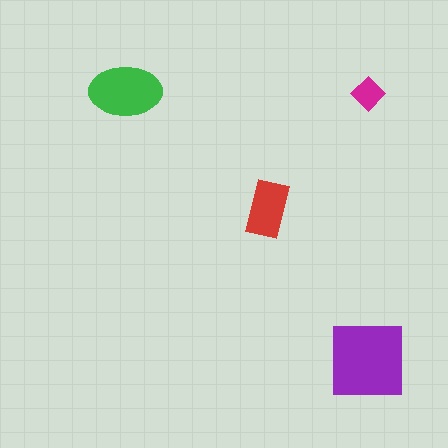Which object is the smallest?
The magenta diamond.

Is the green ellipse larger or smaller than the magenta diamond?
Larger.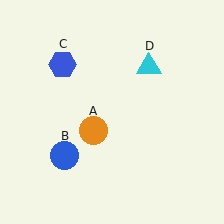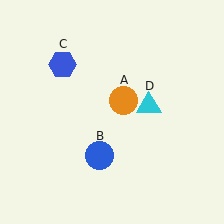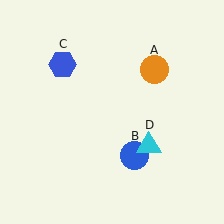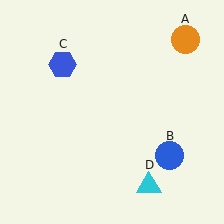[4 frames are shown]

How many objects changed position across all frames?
3 objects changed position: orange circle (object A), blue circle (object B), cyan triangle (object D).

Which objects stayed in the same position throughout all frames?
Blue hexagon (object C) remained stationary.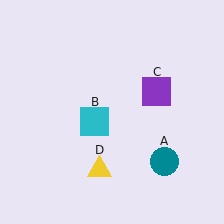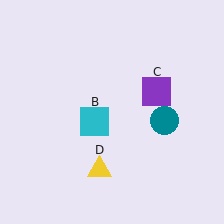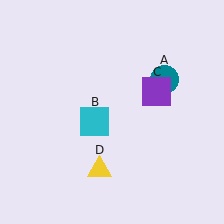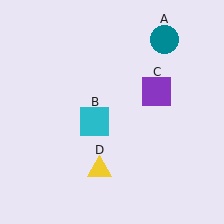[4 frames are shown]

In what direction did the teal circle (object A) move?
The teal circle (object A) moved up.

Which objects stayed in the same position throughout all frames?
Cyan square (object B) and purple square (object C) and yellow triangle (object D) remained stationary.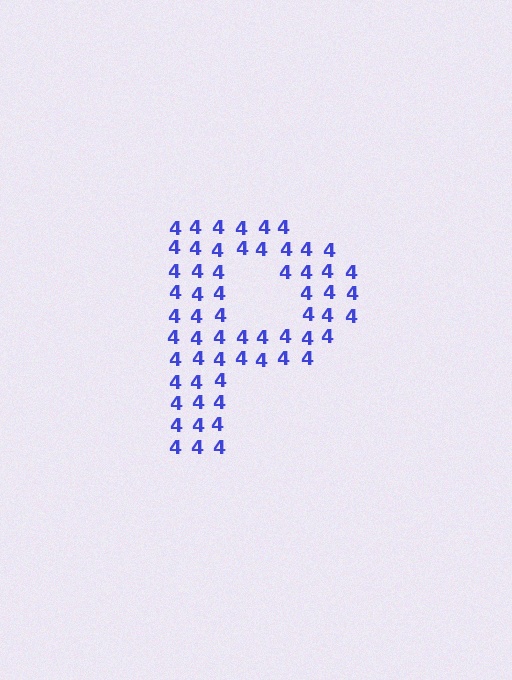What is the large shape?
The large shape is the letter P.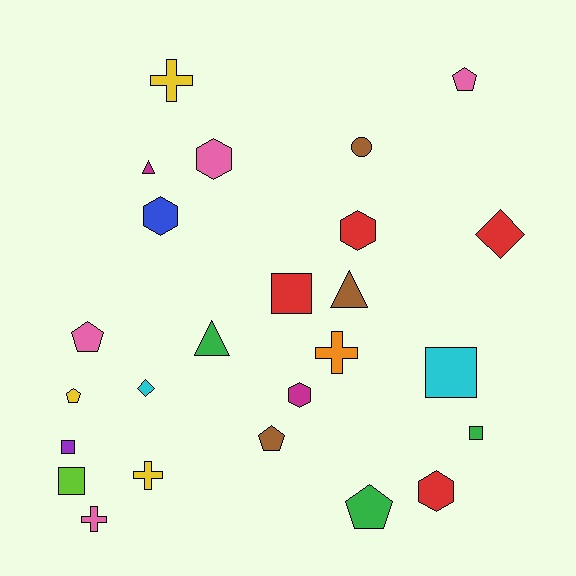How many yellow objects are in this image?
There are 3 yellow objects.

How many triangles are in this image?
There are 3 triangles.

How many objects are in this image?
There are 25 objects.